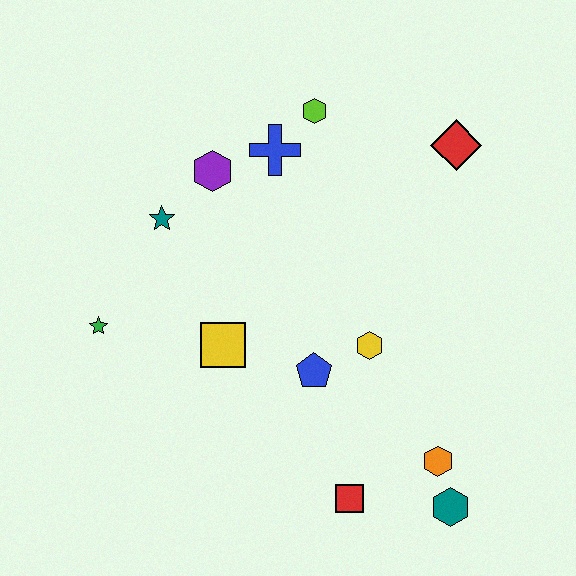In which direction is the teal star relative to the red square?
The teal star is above the red square.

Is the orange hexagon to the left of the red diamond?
Yes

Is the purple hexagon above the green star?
Yes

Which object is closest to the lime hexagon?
The blue cross is closest to the lime hexagon.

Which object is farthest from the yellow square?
The red diamond is farthest from the yellow square.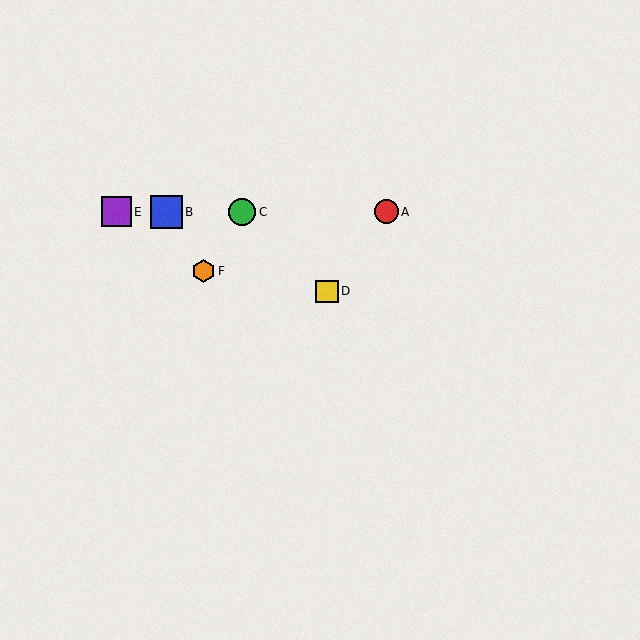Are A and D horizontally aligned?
No, A is at y≈212 and D is at y≈292.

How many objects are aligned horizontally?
4 objects (A, B, C, E) are aligned horizontally.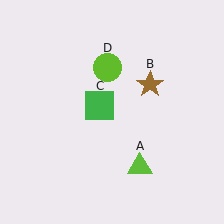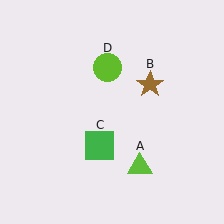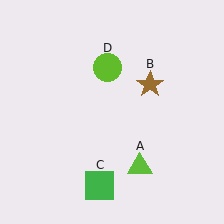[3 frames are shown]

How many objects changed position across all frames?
1 object changed position: green square (object C).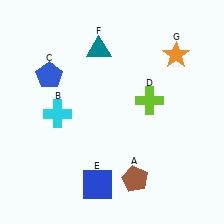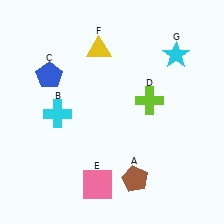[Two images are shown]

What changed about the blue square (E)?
In Image 1, E is blue. In Image 2, it changed to pink.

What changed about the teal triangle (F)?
In Image 1, F is teal. In Image 2, it changed to yellow.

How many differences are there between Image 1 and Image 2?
There are 3 differences between the two images.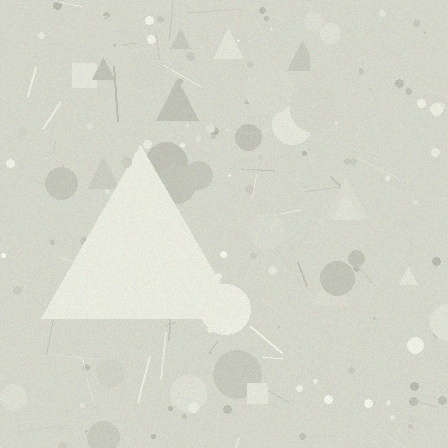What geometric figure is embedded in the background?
A triangle is embedded in the background.